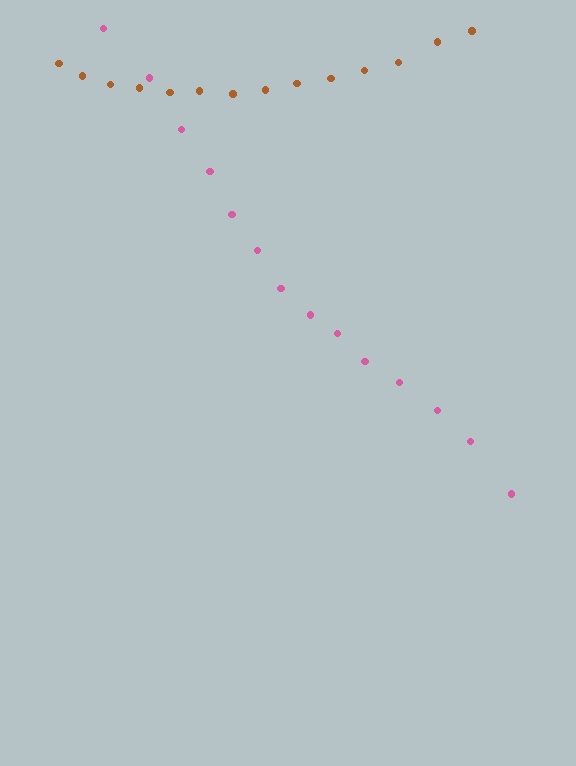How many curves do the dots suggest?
There are 2 distinct paths.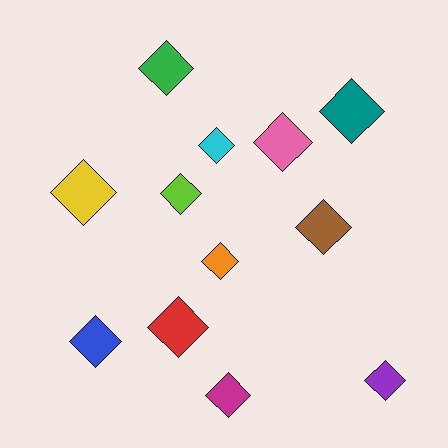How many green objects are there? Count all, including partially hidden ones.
There is 1 green object.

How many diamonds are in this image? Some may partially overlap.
There are 12 diamonds.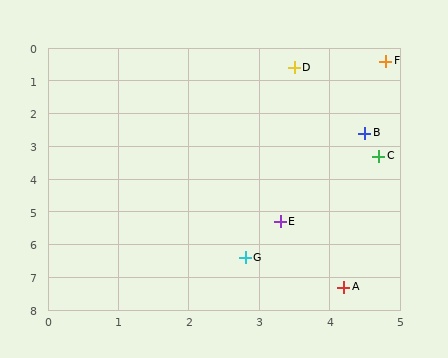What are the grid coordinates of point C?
Point C is at approximately (4.7, 3.3).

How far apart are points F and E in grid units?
Points F and E are about 5.1 grid units apart.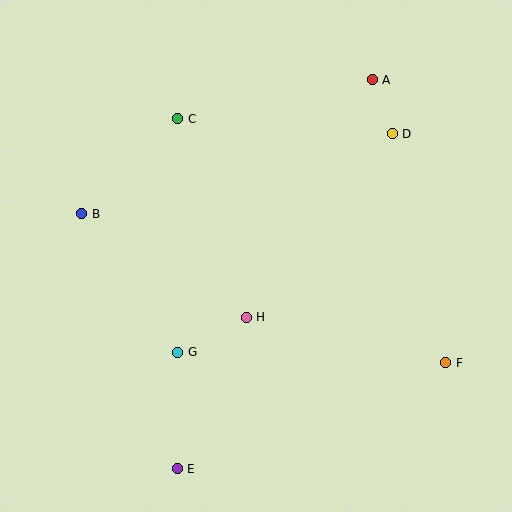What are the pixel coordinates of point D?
Point D is at (392, 134).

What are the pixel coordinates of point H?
Point H is at (246, 317).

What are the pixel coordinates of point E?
Point E is at (177, 469).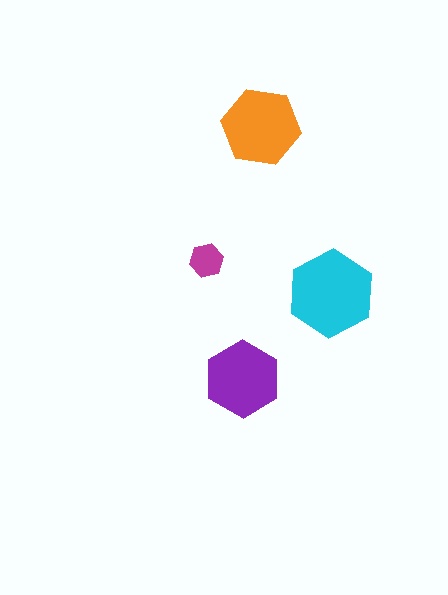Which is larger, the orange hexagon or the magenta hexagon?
The orange one.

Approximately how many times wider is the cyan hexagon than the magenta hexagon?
About 2.5 times wider.